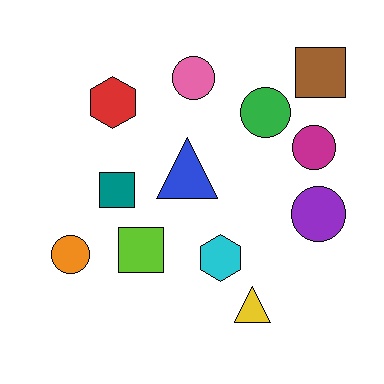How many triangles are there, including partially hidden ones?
There are 2 triangles.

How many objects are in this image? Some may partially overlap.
There are 12 objects.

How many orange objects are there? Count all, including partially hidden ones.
There is 1 orange object.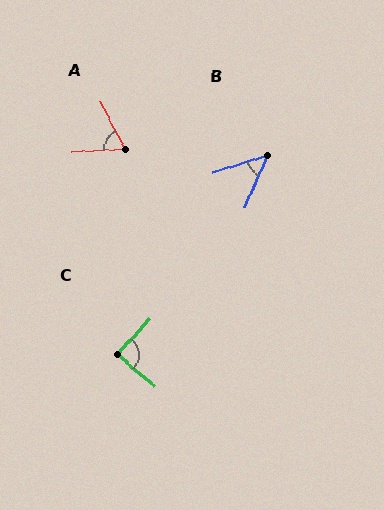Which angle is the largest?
C, at approximately 88 degrees.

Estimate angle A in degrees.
Approximately 67 degrees.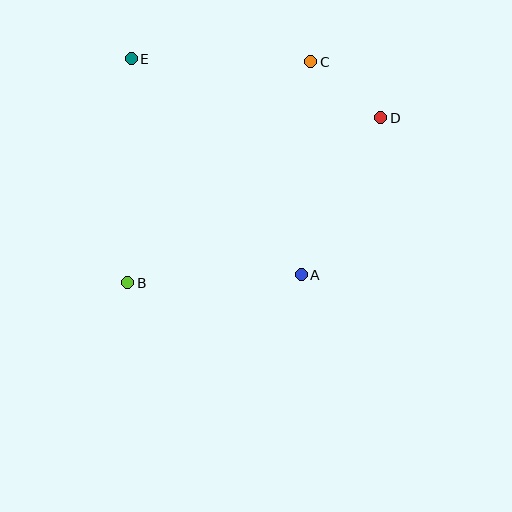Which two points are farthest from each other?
Points B and D are farthest from each other.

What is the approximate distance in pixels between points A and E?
The distance between A and E is approximately 275 pixels.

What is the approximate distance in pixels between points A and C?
The distance between A and C is approximately 213 pixels.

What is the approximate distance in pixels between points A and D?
The distance between A and D is approximately 176 pixels.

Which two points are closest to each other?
Points C and D are closest to each other.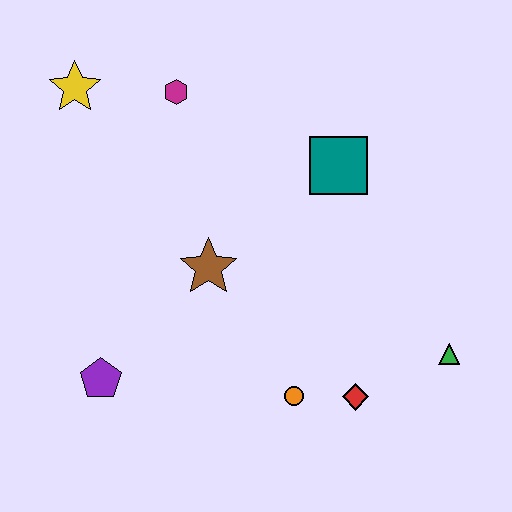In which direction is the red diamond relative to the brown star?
The red diamond is to the right of the brown star.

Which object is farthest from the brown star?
The green triangle is farthest from the brown star.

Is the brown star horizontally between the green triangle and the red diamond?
No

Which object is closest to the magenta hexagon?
The yellow star is closest to the magenta hexagon.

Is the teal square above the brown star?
Yes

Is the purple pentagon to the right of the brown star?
No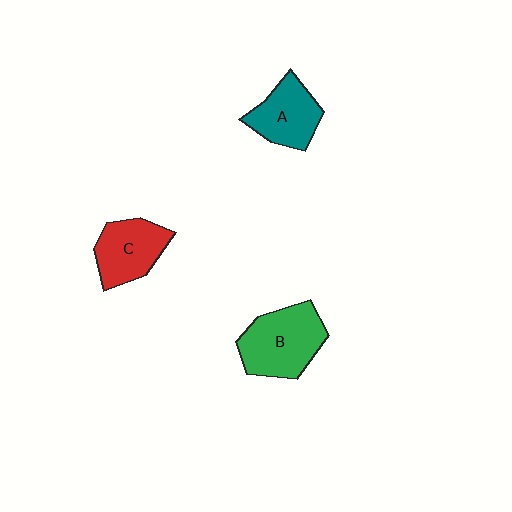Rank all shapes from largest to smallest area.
From largest to smallest: B (green), C (red), A (teal).